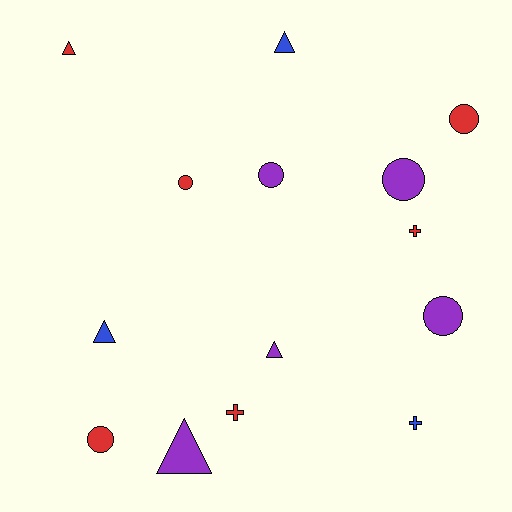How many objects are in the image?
There are 14 objects.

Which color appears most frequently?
Red, with 6 objects.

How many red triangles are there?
There is 1 red triangle.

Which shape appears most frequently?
Circle, with 6 objects.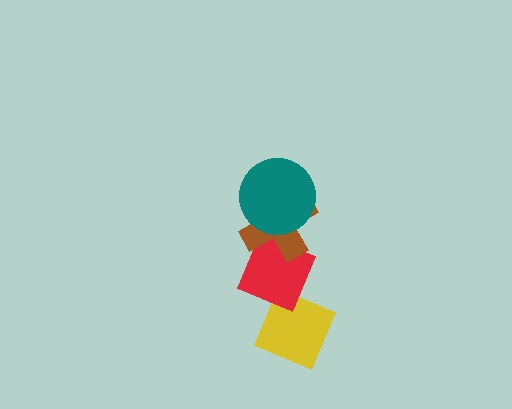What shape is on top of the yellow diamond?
The red diamond is on top of the yellow diamond.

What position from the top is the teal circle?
The teal circle is 1st from the top.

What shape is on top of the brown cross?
The teal circle is on top of the brown cross.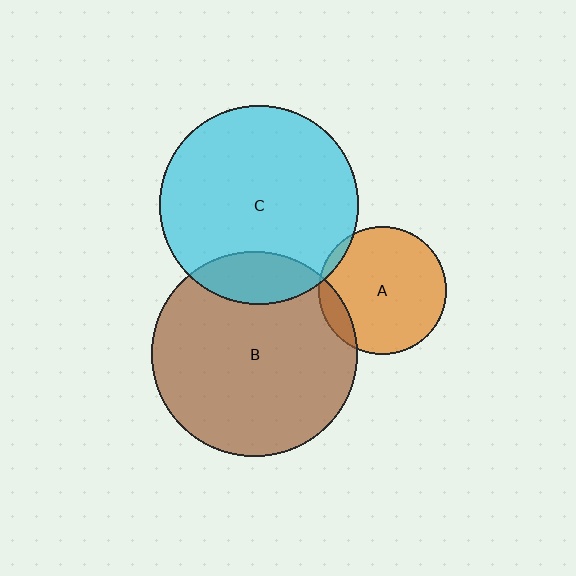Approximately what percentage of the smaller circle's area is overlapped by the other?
Approximately 5%.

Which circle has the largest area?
Circle B (brown).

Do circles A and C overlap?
Yes.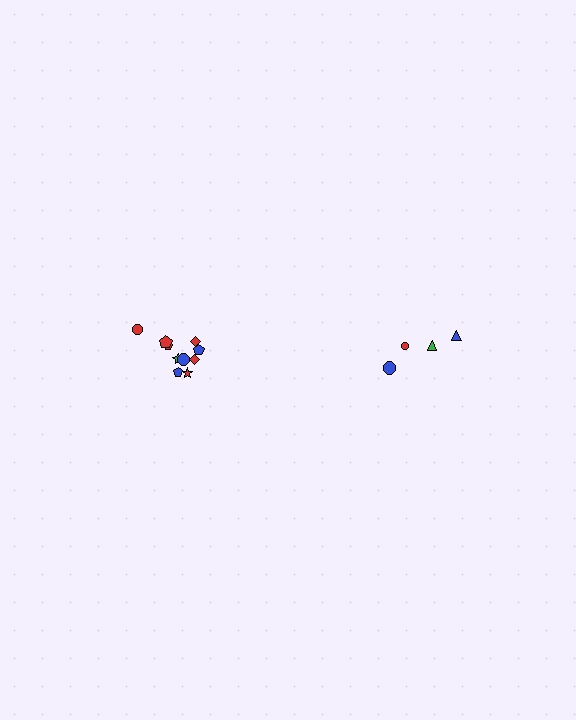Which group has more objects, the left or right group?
The left group.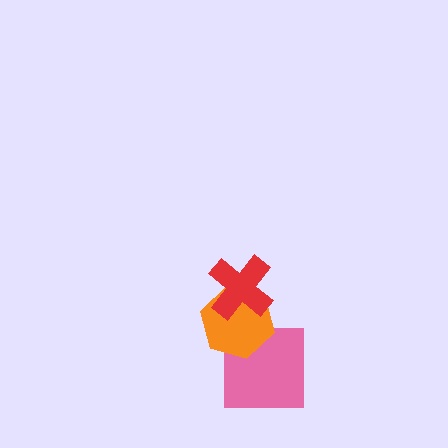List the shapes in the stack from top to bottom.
From top to bottom: the red cross, the orange hexagon, the pink square.